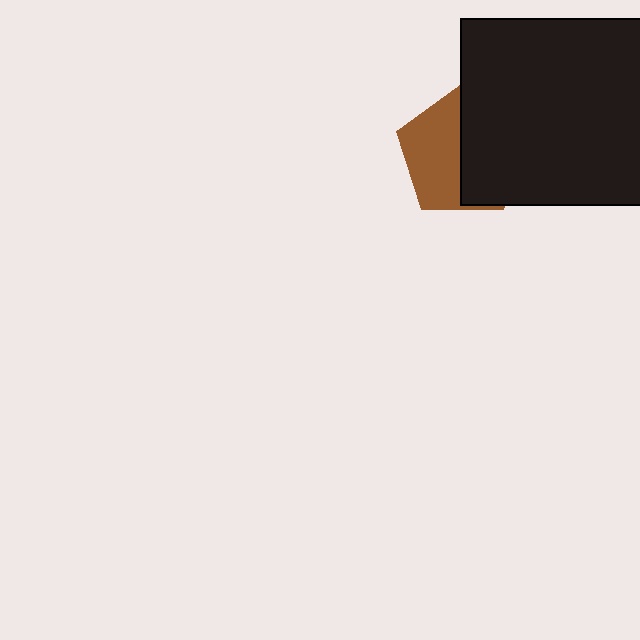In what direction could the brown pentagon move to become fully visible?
The brown pentagon could move left. That would shift it out from behind the black square entirely.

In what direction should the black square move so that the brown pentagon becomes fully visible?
The black square should move right. That is the shortest direction to clear the overlap and leave the brown pentagon fully visible.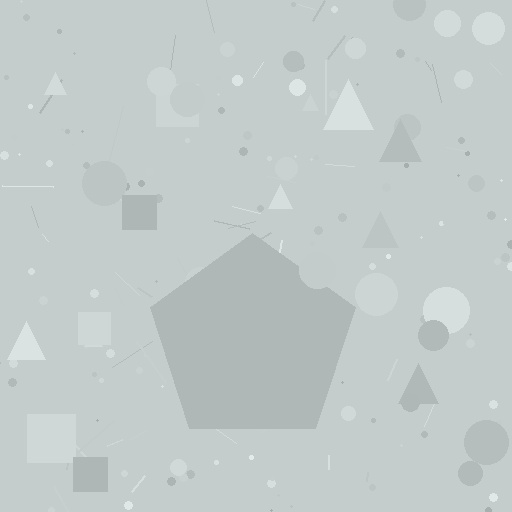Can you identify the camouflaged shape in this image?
The camouflaged shape is a pentagon.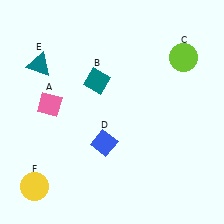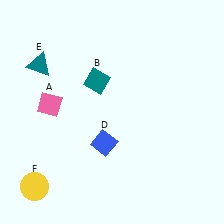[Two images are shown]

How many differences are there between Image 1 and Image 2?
There is 1 difference between the two images.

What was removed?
The lime circle (C) was removed in Image 2.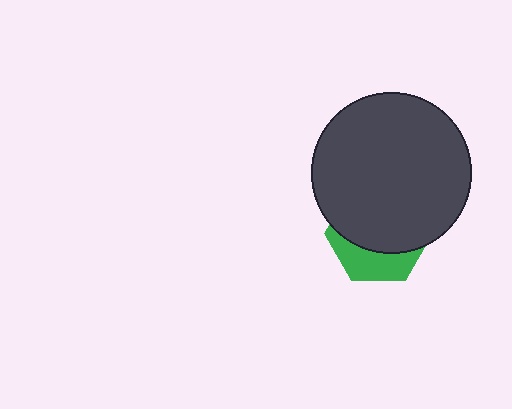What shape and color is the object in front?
The object in front is a dark gray circle.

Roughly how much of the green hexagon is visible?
A small part of it is visible (roughly 33%).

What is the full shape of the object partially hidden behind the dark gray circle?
The partially hidden object is a green hexagon.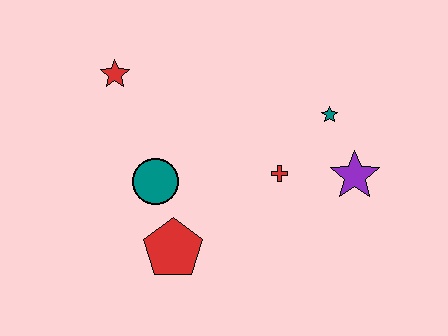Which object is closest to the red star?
The teal circle is closest to the red star.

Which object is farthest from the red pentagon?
The teal star is farthest from the red pentagon.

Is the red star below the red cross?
No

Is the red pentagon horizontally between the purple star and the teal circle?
Yes